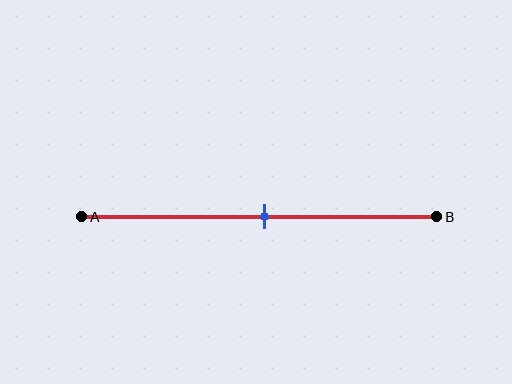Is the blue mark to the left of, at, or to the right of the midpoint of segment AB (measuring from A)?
The blue mark is approximately at the midpoint of segment AB.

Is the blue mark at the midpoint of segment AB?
Yes, the mark is approximately at the midpoint.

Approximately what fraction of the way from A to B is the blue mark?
The blue mark is approximately 50% of the way from A to B.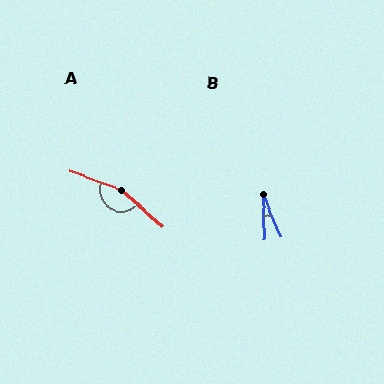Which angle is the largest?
A, at approximately 158 degrees.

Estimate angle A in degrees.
Approximately 158 degrees.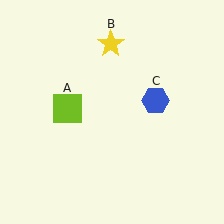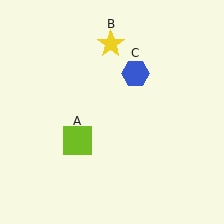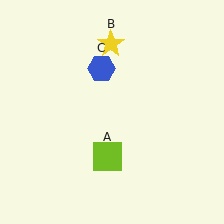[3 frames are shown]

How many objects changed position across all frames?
2 objects changed position: lime square (object A), blue hexagon (object C).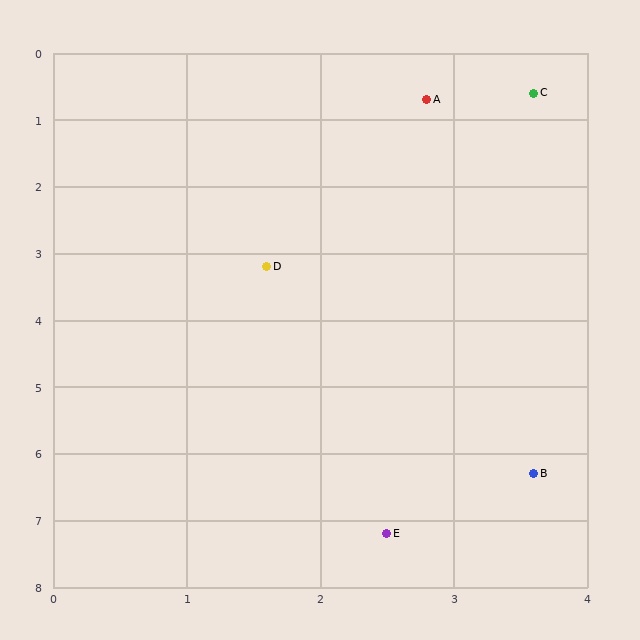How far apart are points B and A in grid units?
Points B and A are about 5.7 grid units apart.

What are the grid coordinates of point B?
Point B is at approximately (3.6, 6.3).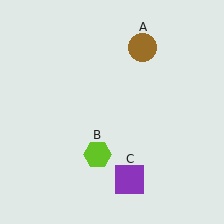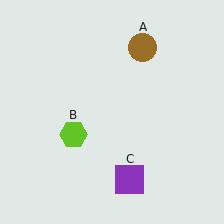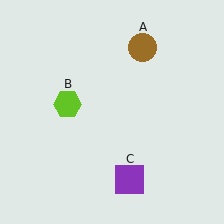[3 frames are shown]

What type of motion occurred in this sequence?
The lime hexagon (object B) rotated clockwise around the center of the scene.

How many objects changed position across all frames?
1 object changed position: lime hexagon (object B).